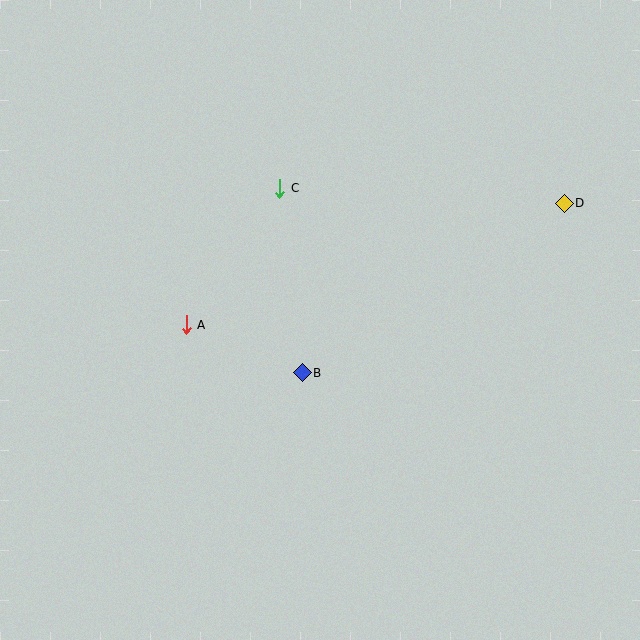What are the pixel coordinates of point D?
Point D is at (564, 203).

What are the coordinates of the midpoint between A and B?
The midpoint between A and B is at (244, 349).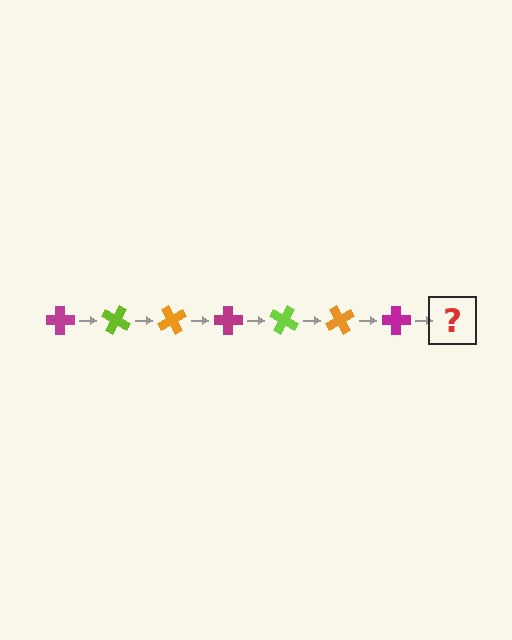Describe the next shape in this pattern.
It should be a lime cross, rotated 210 degrees from the start.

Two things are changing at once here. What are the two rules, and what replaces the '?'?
The two rules are that it rotates 30 degrees each step and the color cycles through magenta, lime, and orange. The '?' should be a lime cross, rotated 210 degrees from the start.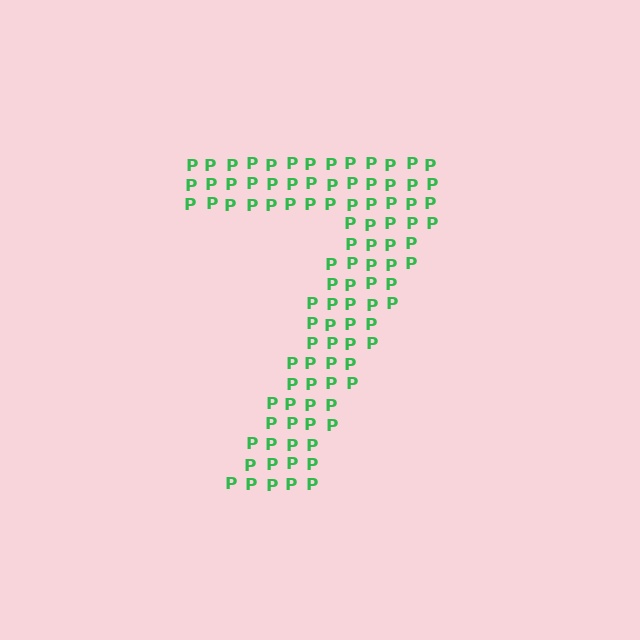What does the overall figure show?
The overall figure shows the digit 7.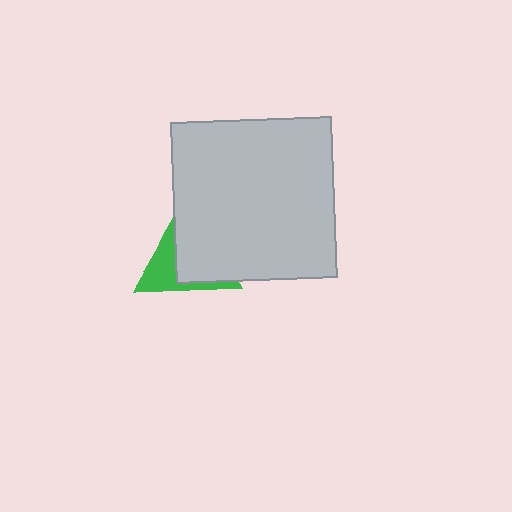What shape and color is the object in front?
The object in front is a light gray square.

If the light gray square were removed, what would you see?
You would see the complete green triangle.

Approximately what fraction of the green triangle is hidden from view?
Roughly 61% of the green triangle is hidden behind the light gray square.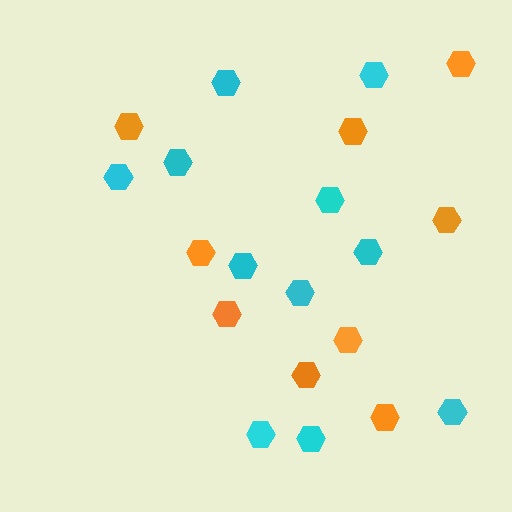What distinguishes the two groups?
There are 2 groups: one group of cyan hexagons (11) and one group of orange hexagons (9).